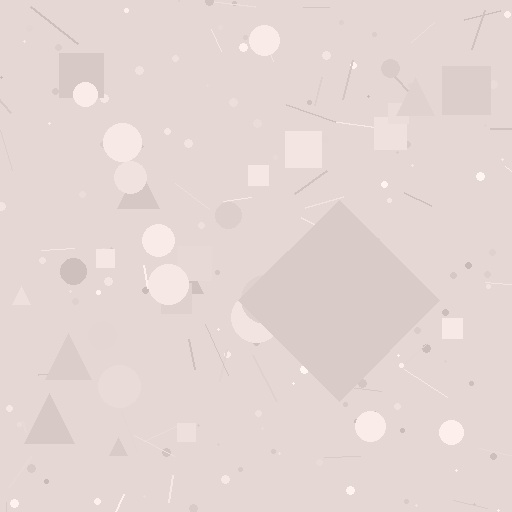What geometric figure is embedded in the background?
A diamond is embedded in the background.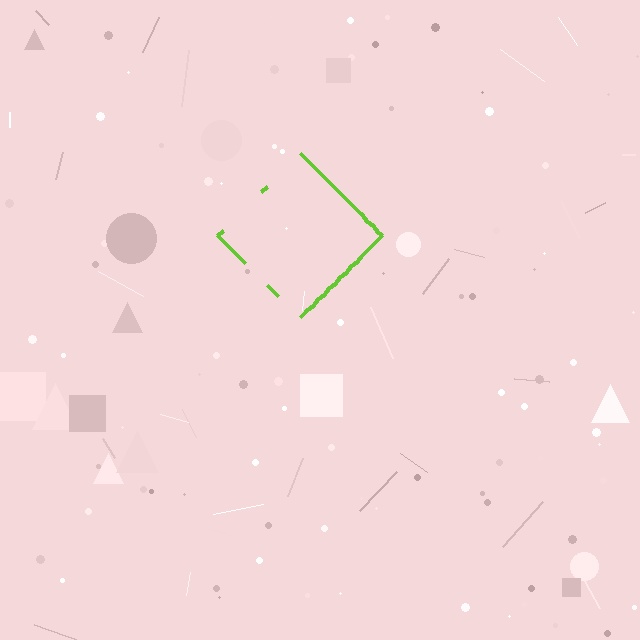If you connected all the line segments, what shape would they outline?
They would outline a diamond.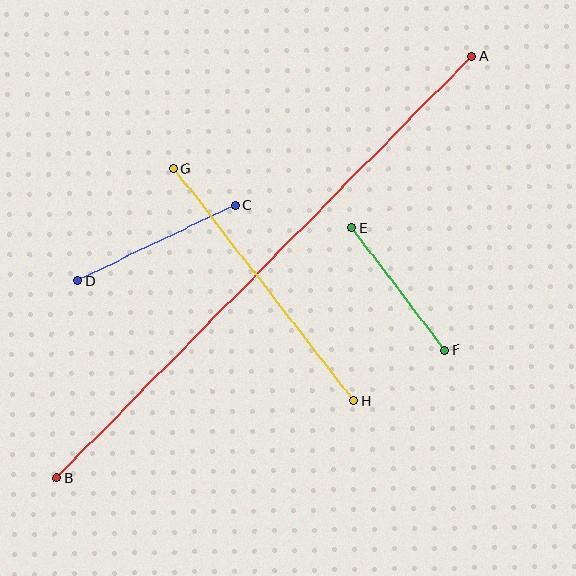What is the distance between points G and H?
The distance is approximately 294 pixels.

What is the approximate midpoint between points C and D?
The midpoint is at approximately (156, 243) pixels.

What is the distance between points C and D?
The distance is approximately 175 pixels.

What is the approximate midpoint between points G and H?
The midpoint is at approximately (263, 285) pixels.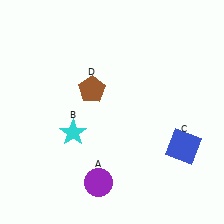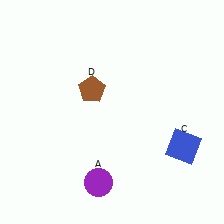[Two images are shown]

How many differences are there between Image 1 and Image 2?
There is 1 difference between the two images.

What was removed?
The cyan star (B) was removed in Image 2.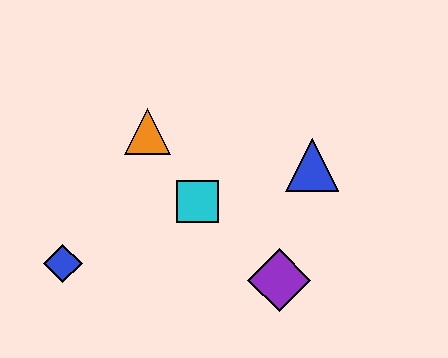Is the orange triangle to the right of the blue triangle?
No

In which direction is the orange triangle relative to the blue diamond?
The orange triangle is above the blue diamond.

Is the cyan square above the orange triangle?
No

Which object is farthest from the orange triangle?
The purple diamond is farthest from the orange triangle.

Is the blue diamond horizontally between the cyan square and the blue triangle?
No